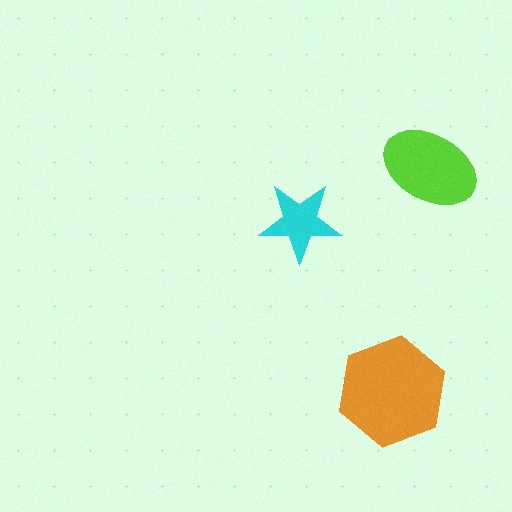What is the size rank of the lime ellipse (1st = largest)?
2nd.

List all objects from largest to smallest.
The orange hexagon, the lime ellipse, the cyan star.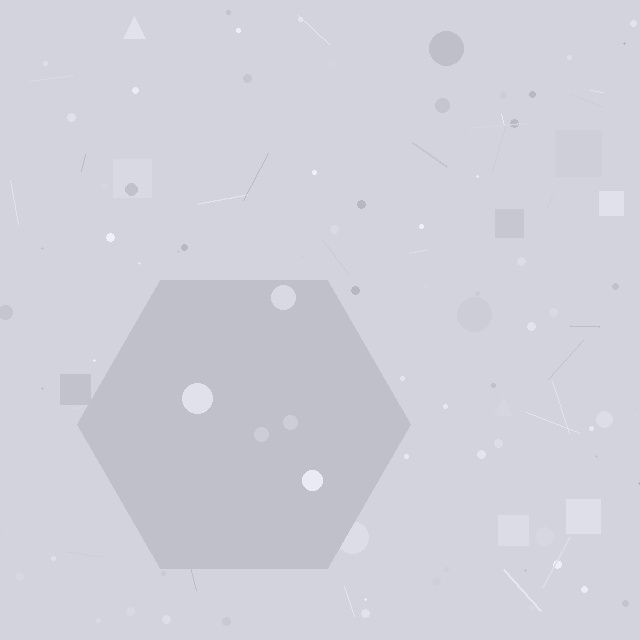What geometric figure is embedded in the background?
A hexagon is embedded in the background.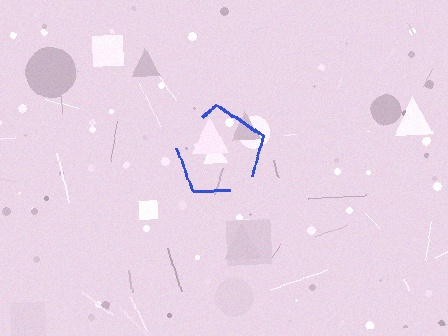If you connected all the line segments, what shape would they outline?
They would outline a pentagon.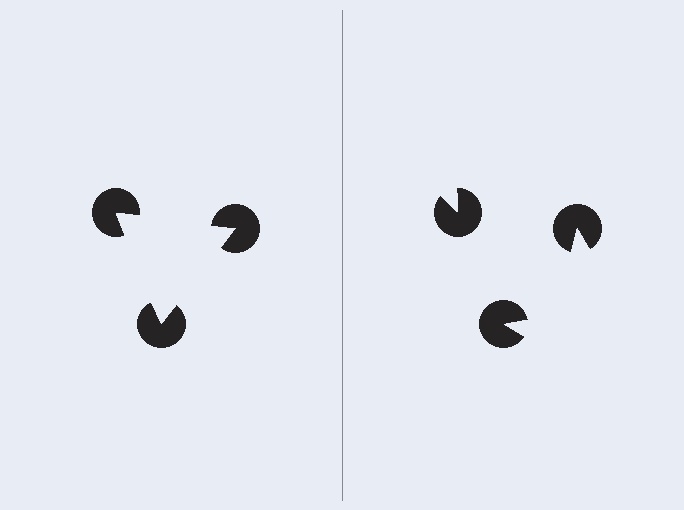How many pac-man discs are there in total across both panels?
6 — 3 on each side.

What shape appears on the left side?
An illusory triangle.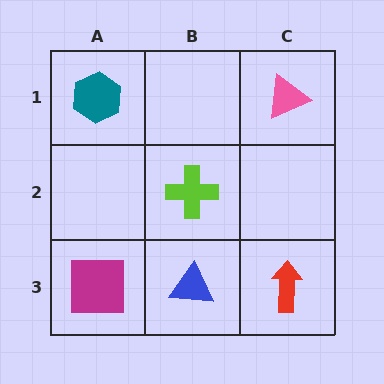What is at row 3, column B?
A blue triangle.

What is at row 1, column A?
A teal hexagon.